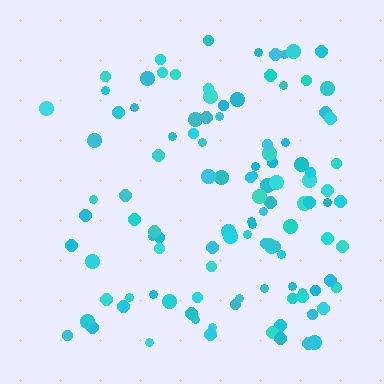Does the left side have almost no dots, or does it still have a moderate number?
Still a moderate number, just noticeably fewer than the right.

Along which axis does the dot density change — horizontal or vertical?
Horizontal.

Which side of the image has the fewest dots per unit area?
The left.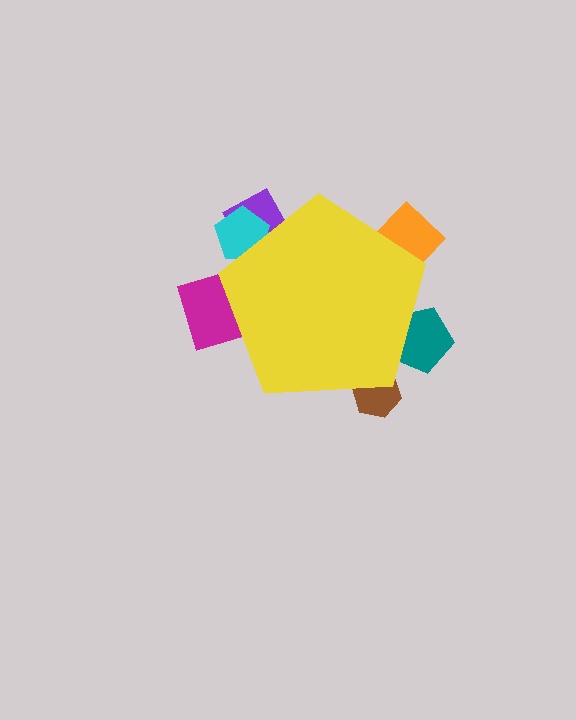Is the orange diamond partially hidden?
Yes, the orange diamond is partially hidden behind the yellow pentagon.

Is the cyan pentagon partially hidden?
Yes, the cyan pentagon is partially hidden behind the yellow pentagon.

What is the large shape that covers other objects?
A yellow pentagon.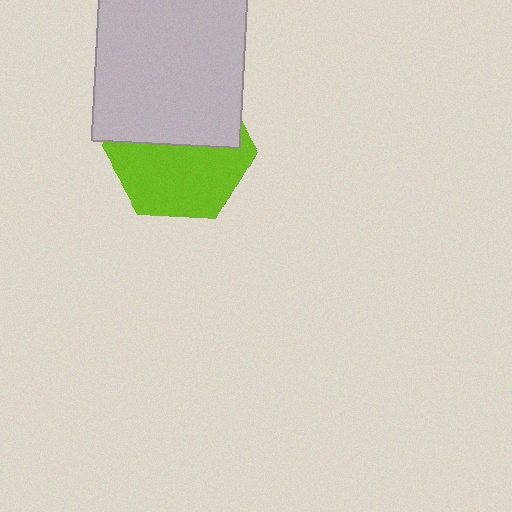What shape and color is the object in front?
The object in front is a light gray rectangle.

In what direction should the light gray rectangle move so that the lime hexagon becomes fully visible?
The light gray rectangle should move up. That is the shortest direction to clear the overlap and leave the lime hexagon fully visible.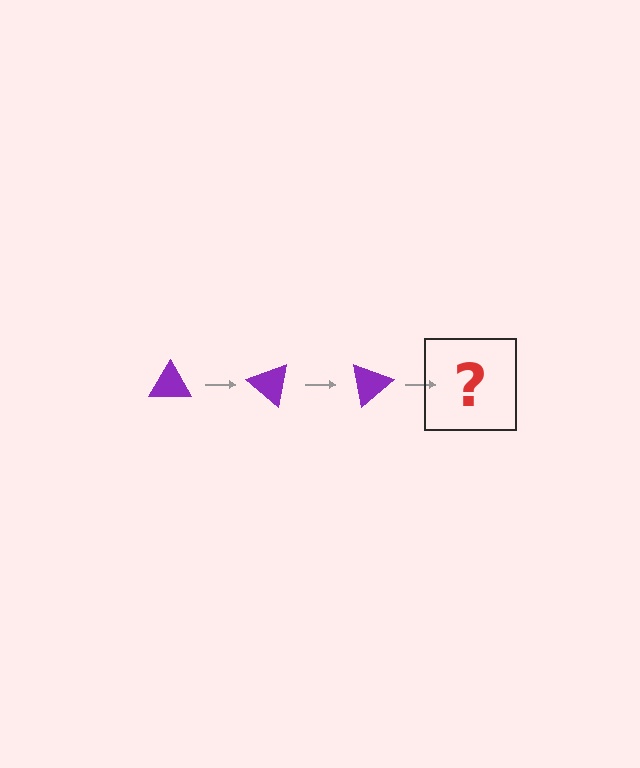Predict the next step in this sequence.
The next step is a purple triangle rotated 120 degrees.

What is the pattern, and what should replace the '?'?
The pattern is that the triangle rotates 40 degrees each step. The '?' should be a purple triangle rotated 120 degrees.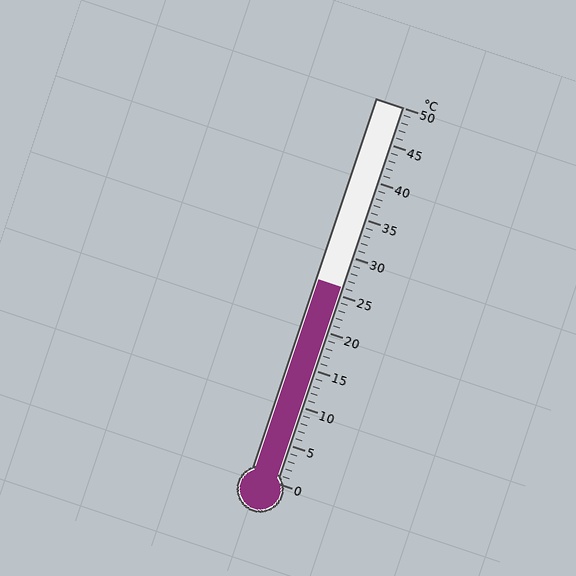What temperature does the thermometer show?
The thermometer shows approximately 26°C.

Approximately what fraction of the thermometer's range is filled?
The thermometer is filled to approximately 50% of its range.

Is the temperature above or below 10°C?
The temperature is above 10°C.